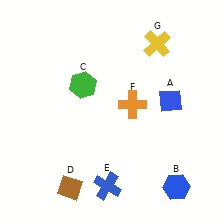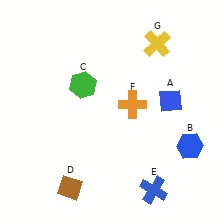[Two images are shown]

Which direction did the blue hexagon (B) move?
The blue hexagon (B) moved up.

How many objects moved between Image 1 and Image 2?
2 objects moved between the two images.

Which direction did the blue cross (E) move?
The blue cross (E) moved right.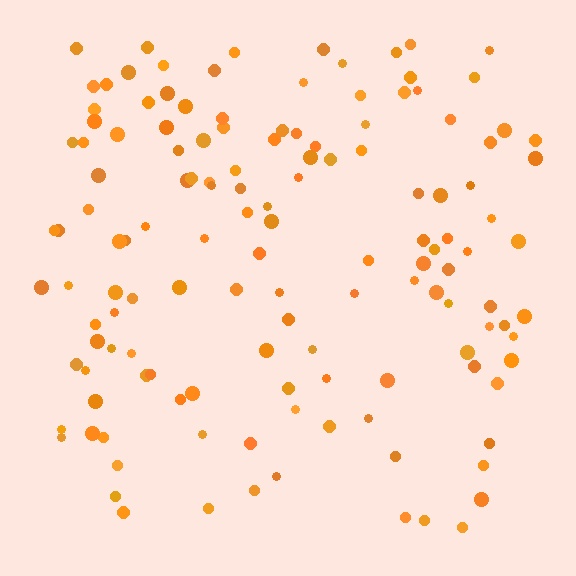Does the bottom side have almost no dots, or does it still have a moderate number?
Still a moderate number, just noticeably fewer than the top.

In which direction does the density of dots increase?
From bottom to top, with the top side densest.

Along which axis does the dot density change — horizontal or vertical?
Vertical.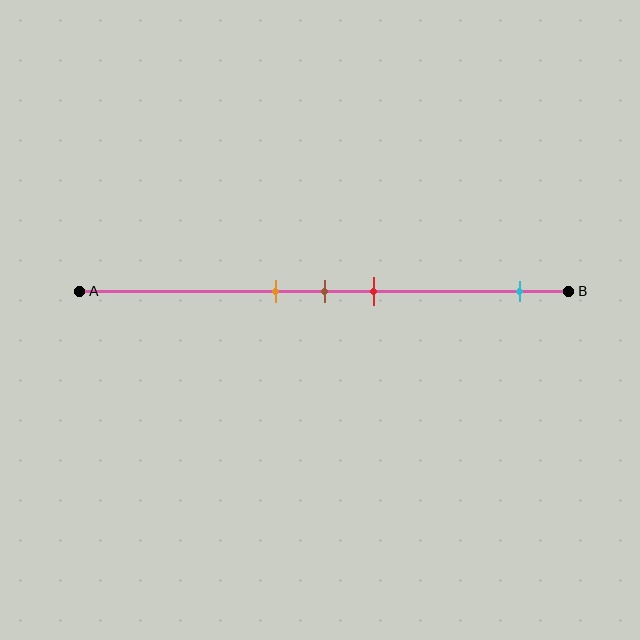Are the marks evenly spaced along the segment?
No, the marks are not evenly spaced.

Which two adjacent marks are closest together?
The orange and brown marks are the closest adjacent pair.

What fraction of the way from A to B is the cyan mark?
The cyan mark is approximately 90% (0.9) of the way from A to B.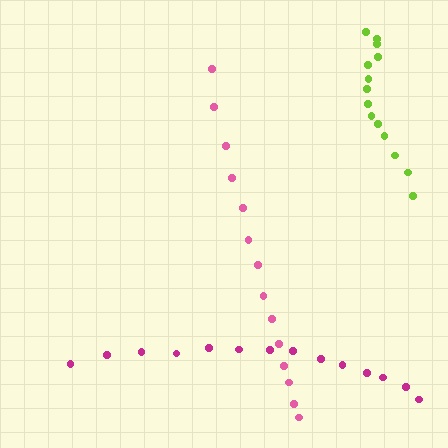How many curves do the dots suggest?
There are 3 distinct paths.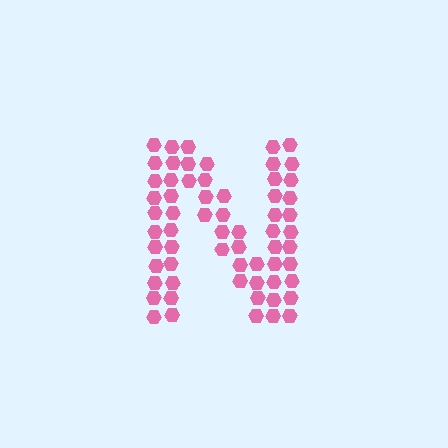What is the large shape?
The large shape is the letter N.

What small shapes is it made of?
It is made of small hexagons.